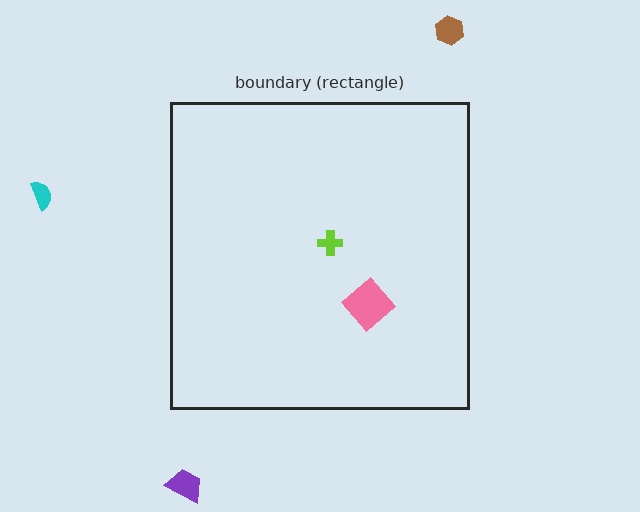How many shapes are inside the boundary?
2 inside, 3 outside.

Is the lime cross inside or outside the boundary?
Inside.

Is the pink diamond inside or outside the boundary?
Inside.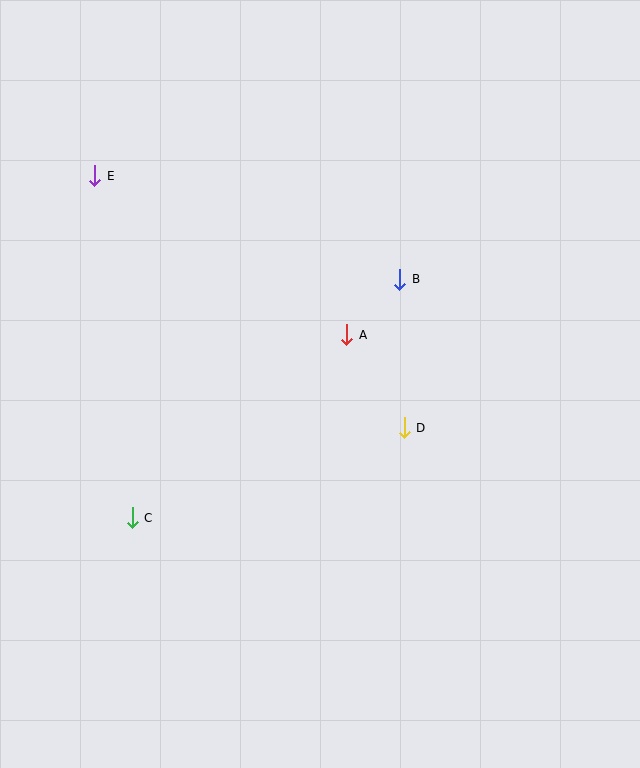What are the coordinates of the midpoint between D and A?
The midpoint between D and A is at (375, 381).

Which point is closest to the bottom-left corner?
Point C is closest to the bottom-left corner.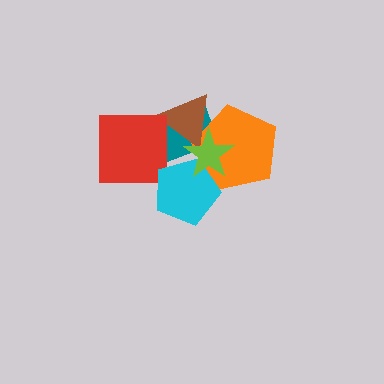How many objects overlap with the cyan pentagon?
3 objects overlap with the cyan pentagon.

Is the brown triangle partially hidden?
Yes, it is partially covered by another shape.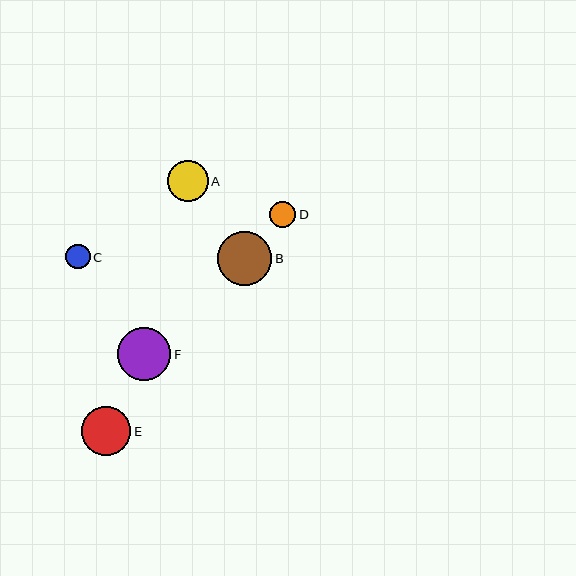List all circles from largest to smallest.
From largest to smallest: B, F, E, A, D, C.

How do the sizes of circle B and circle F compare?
Circle B and circle F are approximately the same size.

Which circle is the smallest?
Circle C is the smallest with a size of approximately 24 pixels.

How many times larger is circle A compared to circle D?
Circle A is approximately 1.5 times the size of circle D.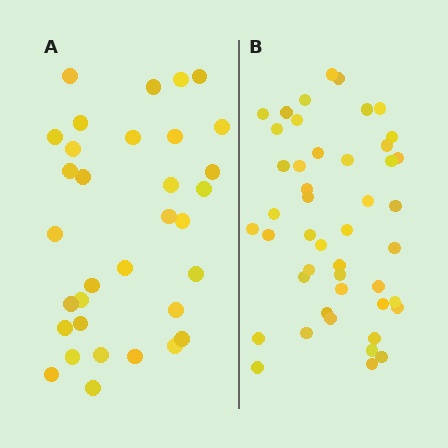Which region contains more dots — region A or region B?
Region B (the right region) has more dots.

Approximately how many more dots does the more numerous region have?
Region B has approximately 15 more dots than region A.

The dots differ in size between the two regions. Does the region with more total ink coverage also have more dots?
No. Region A has more total ink coverage because its dots are larger, but region B actually contains more individual dots. Total area can be misleading — the number of items is what matters here.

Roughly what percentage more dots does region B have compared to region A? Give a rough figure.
About 40% more.